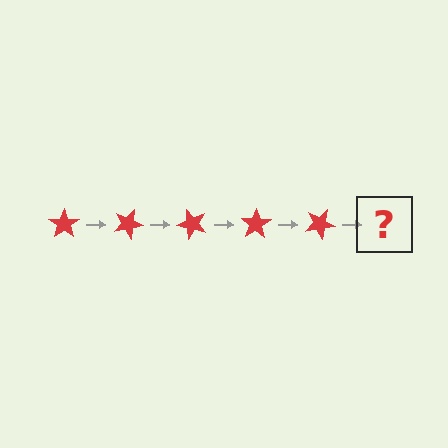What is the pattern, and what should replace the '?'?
The pattern is that the star rotates 25 degrees each step. The '?' should be a red star rotated 125 degrees.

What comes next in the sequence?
The next element should be a red star rotated 125 degrees.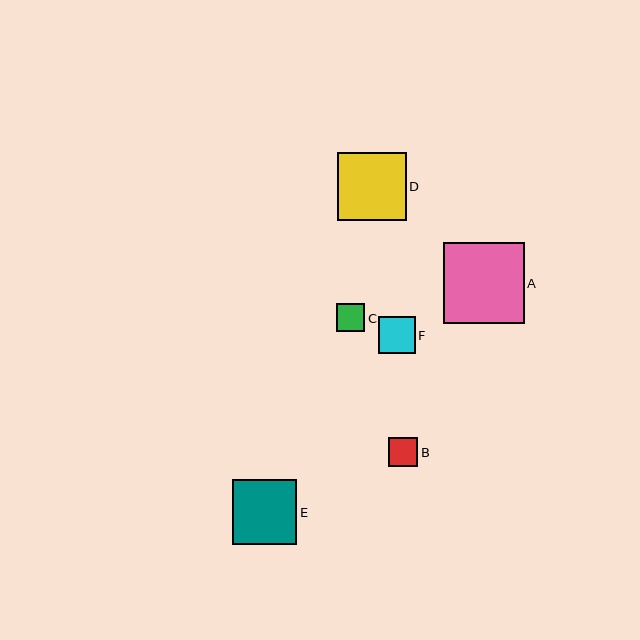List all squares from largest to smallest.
From largest to smallest: A, D, E, F, B, C.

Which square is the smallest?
Square C is the smallest with a size of approximately 28 pixels.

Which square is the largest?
Square A is the largest with a size of approximately 81 pixels.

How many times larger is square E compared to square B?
Square E is approximately 2.2 times the size of square B.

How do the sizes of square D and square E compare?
Square D and square E are approximately the same size.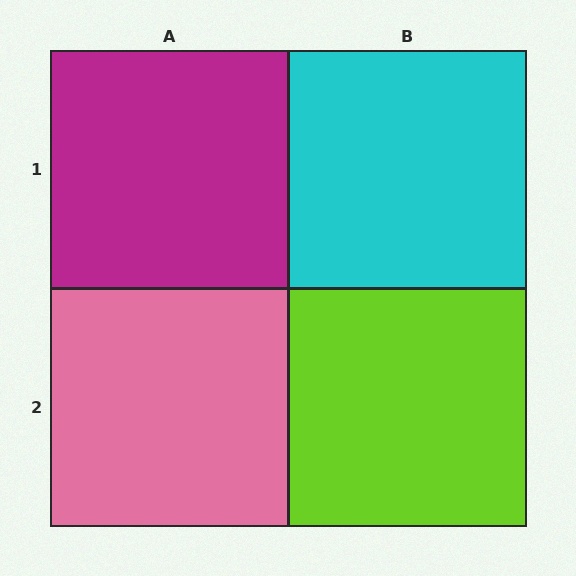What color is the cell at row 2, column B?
Lime.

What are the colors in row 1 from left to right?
Magenta, cyan.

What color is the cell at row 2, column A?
Pink.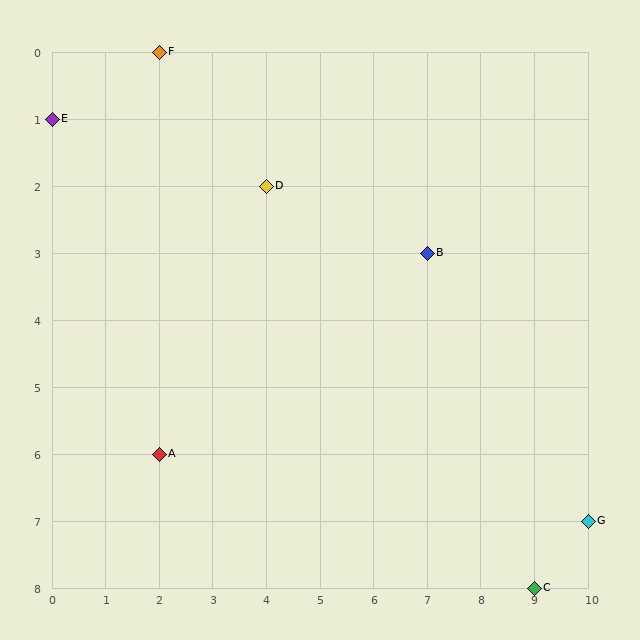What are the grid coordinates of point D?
Point D is at grid coordinates (4, 2).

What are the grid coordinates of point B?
Point B is at grid coordinates (7, 3).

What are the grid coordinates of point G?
Point G is at grid coordinates (10, 7).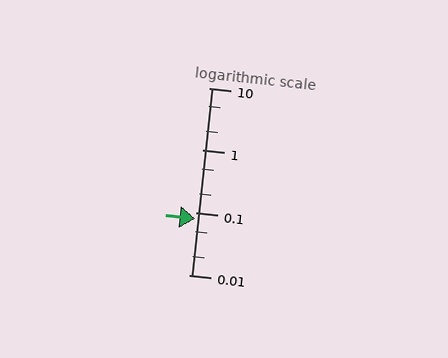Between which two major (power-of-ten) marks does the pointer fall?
The pointer is between 0.01 and 0.1.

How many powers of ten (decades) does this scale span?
The scale spans 3 decades, from 0.01 to 10.